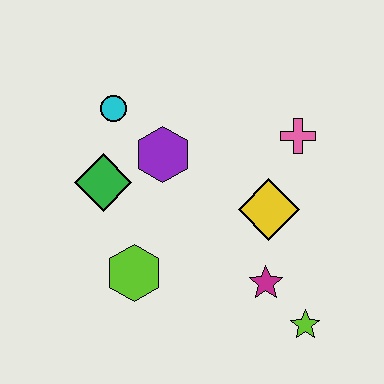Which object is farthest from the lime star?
The cyan circle is farthest from the lime star.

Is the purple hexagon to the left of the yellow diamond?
Yes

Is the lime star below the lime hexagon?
Yes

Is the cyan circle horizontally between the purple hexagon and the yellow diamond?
No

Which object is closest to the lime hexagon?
The green diamond is closest to the lime hexagon.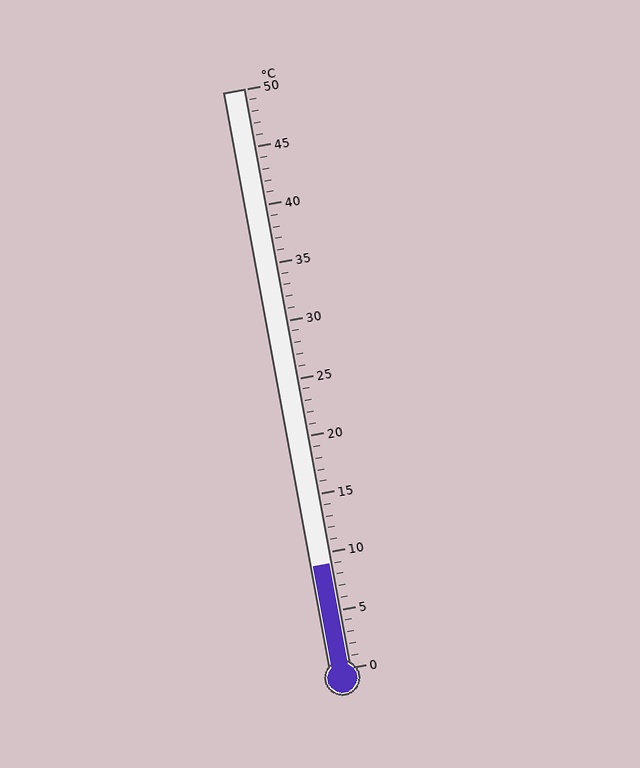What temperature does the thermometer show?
The thermometer shows approximately 9°C.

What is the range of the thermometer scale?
The thermometer scale ranges from 0°C to 50°C.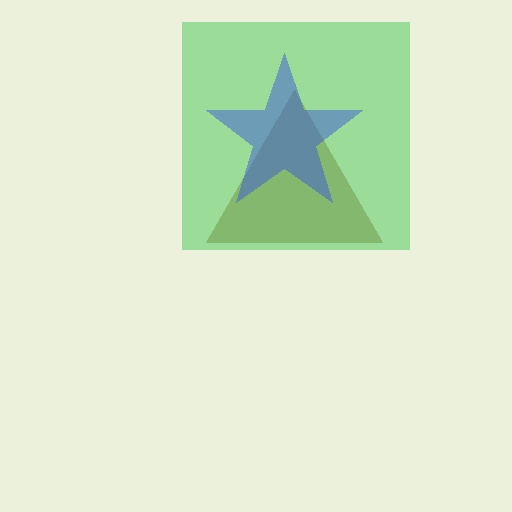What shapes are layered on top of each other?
The layered shapes are: a brown triangle, a green square, a blue star.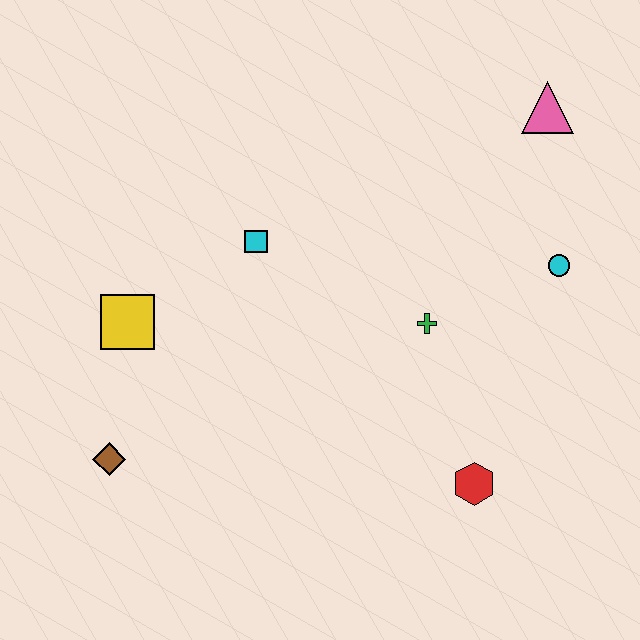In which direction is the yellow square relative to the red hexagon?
The yellow square is to the left of the red hexagon.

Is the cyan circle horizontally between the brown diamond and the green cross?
No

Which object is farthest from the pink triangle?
The brown diamond is farthest from the pink triangle.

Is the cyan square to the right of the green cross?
No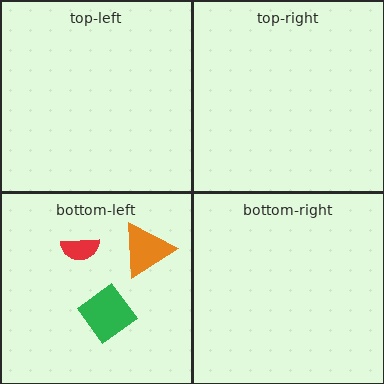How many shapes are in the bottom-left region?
3.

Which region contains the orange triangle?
The bottom-left region.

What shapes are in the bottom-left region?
The orange triangle, the green diamond, the red semicircle.